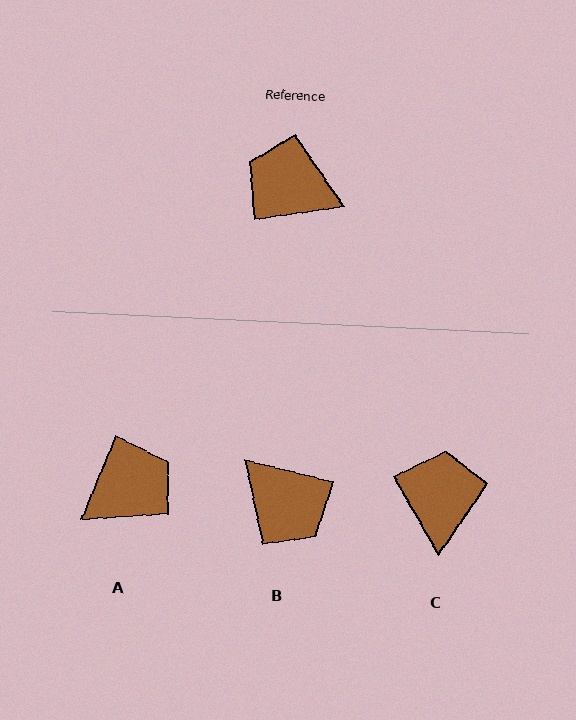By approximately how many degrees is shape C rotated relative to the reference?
Approximately 69 degrees clockwise.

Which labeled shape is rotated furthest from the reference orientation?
B, about 158 degrees away.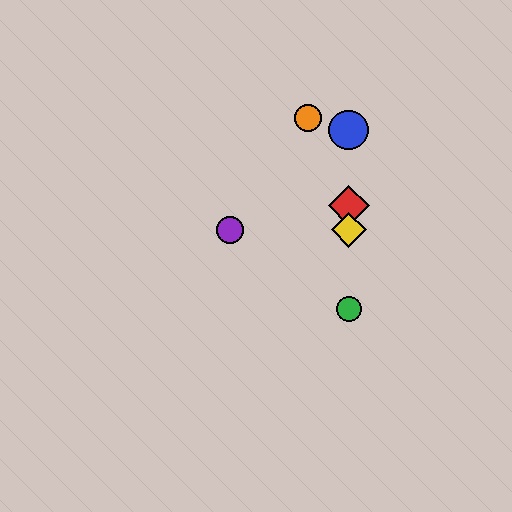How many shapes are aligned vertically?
4 shapes (the red diamond, the blue circle, the green circle, the yellow diamond) are aligned vertically.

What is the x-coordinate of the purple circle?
The purple circle is at x≈230.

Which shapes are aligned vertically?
The red diamond, the blue circle, the green circle, the yellow diamond are aligned vertically.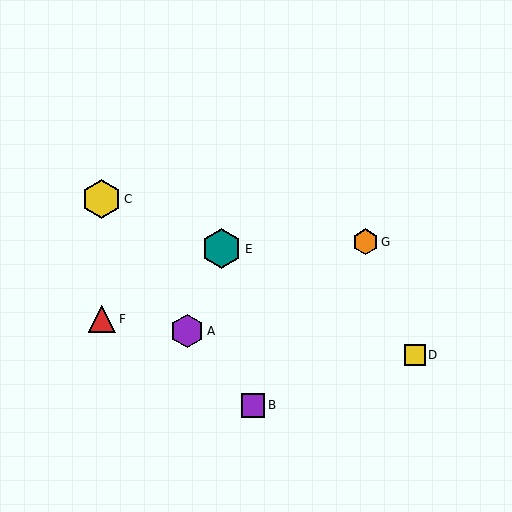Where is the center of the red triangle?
The center of the red triangle is at (102, 319).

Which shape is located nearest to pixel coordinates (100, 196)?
The yellow hexagon (labeled C) at (102, 199) is nearest to that location.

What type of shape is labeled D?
Shape D is a yellow square.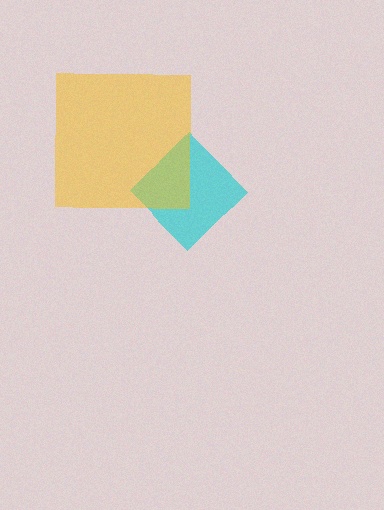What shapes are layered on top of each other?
The layered shapes are: a cyan diamond, a yellow square.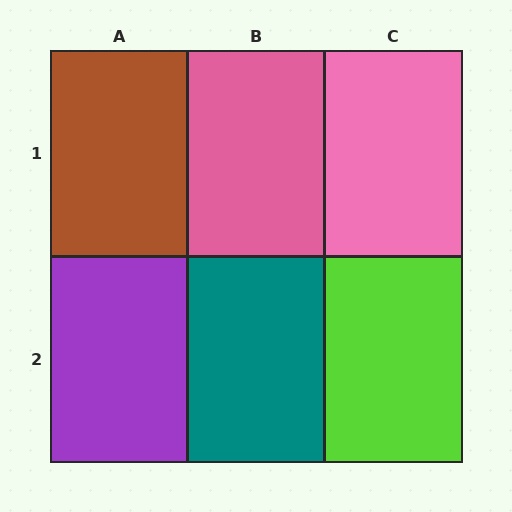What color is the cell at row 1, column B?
Pink.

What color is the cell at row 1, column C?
Pink.